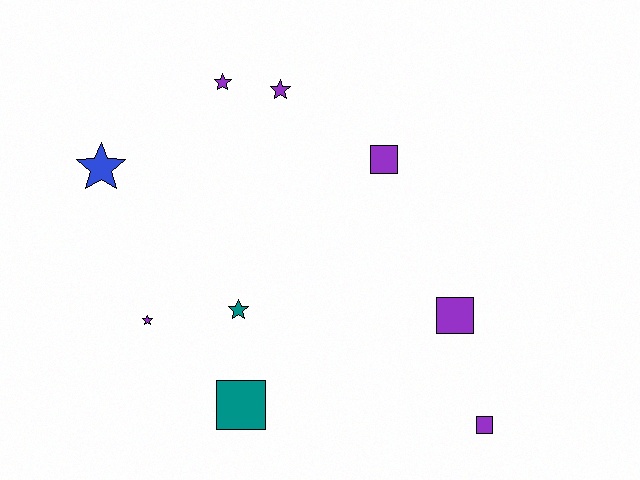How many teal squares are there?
There is 1 teal square.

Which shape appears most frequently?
Star, with 5 objects.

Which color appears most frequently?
Purple, with 6 objects.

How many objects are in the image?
There are 9 objects.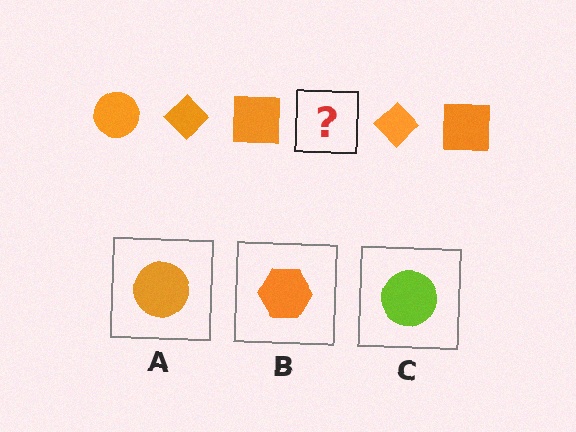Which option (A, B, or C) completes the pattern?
A.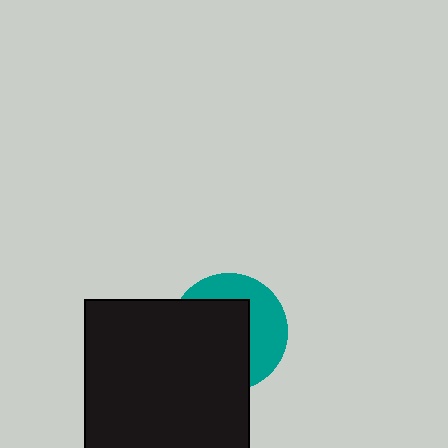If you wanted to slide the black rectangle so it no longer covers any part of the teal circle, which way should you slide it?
Slide it toward the lower-left — that is the most direct way to separate the two shapes.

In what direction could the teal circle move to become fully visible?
The teal circle could move toward the upper-right. That would shift it out from behind the black rectangle entirely.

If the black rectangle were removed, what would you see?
You would see the complete teal circle.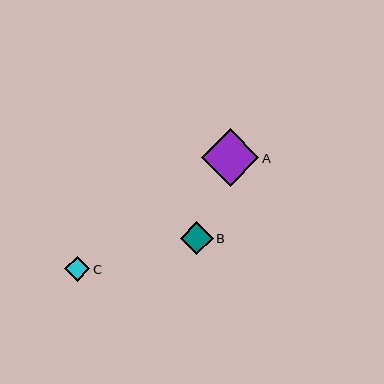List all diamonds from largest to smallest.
From largest to smallest: A, B, C.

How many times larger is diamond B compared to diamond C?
Diamond B is approximately 1.3 times the size of diamond C.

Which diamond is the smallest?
Diamond C is the smallest with a size of approximately 25 pixels.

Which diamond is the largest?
Diamond A is the largest with a size of approximately 57 pixels.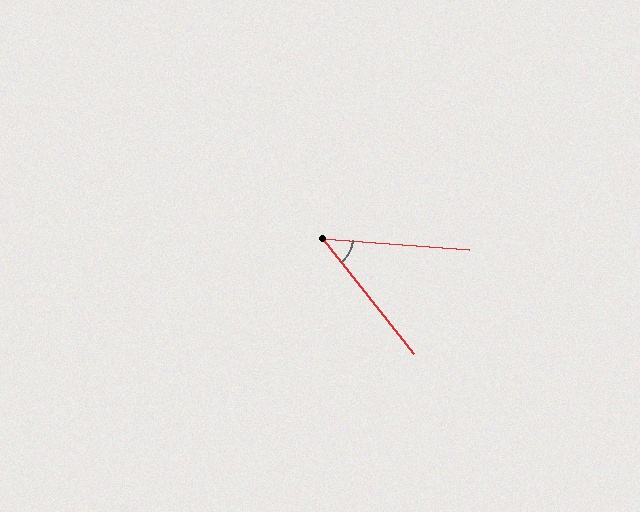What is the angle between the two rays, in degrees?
Approximately 47 degrees.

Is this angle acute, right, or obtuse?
It is acute.